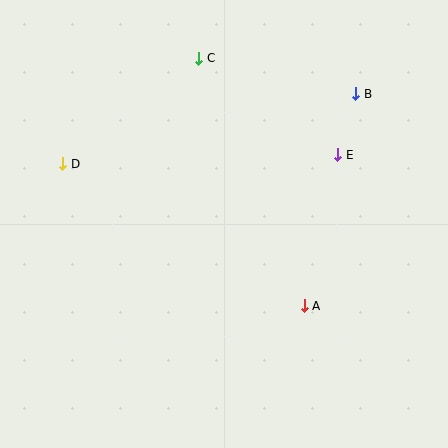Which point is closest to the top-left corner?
Point D is closest to the top-left corner.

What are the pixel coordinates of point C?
Point C is at (199, 58).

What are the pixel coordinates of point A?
Point A is at (304, 306).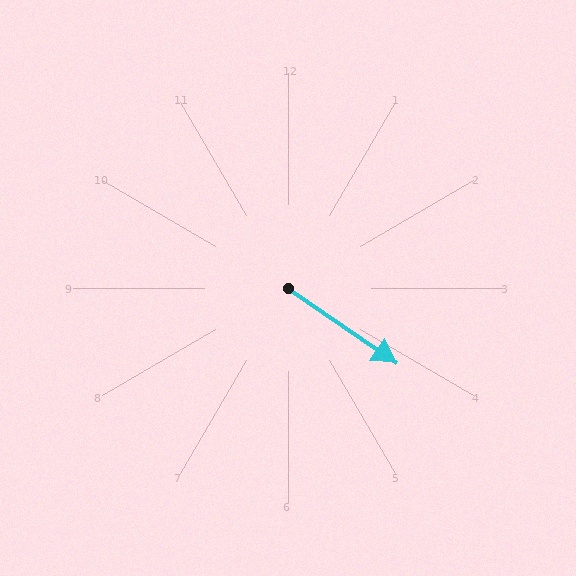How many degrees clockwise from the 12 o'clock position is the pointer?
Approximately 125 degrees.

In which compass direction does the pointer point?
Southeast.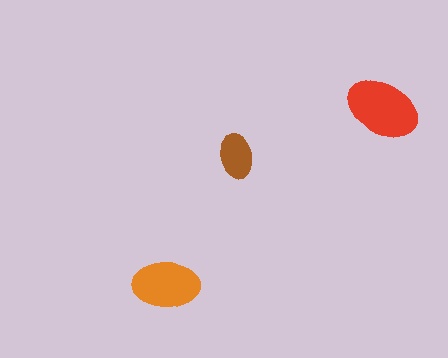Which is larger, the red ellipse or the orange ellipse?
The red one.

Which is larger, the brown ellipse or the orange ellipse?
The orange one.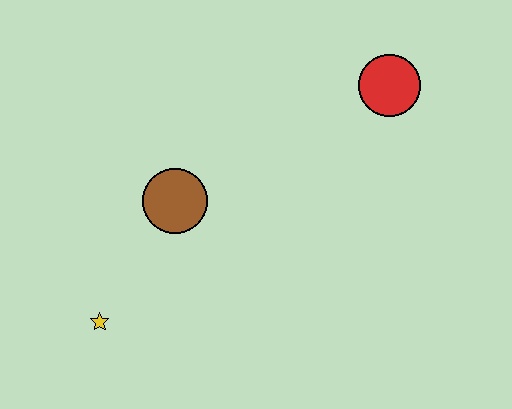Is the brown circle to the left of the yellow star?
No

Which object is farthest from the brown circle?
The red circle is farthest from the brown circle.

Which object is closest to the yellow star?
The brown circle is closest to the yellow star.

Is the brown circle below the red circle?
Yes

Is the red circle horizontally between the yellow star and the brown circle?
No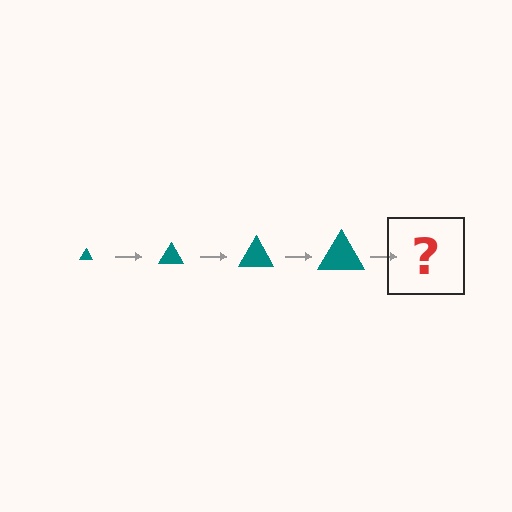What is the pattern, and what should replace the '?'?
The pattern is that the triangle gets progressively larger each step. The '?' should be a teal triangle, larger than the previous one.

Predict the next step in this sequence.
The next step is a teal triangle, larger than the previous one.